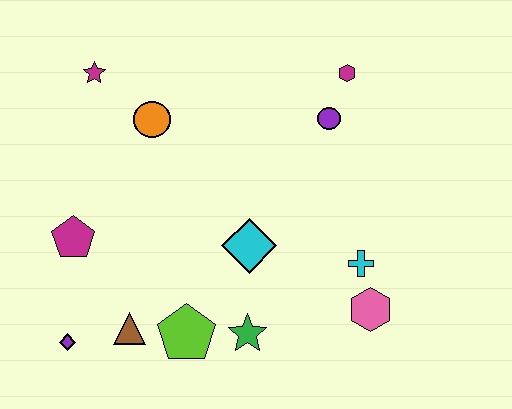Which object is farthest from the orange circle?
The pink hexagon is farthest from the orange circle.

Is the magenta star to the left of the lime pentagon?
Yes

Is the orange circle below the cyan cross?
No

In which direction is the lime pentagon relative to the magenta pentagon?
The lime pentagon is to the right of the magenta pentagon.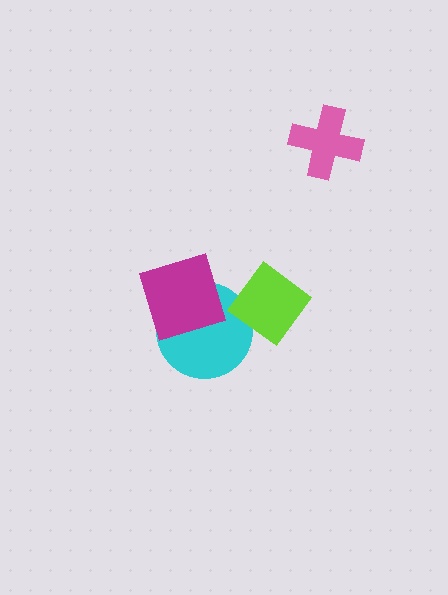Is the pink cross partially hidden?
No, no other shape covers it.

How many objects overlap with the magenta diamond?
1 object overlaps with the magenta diamond.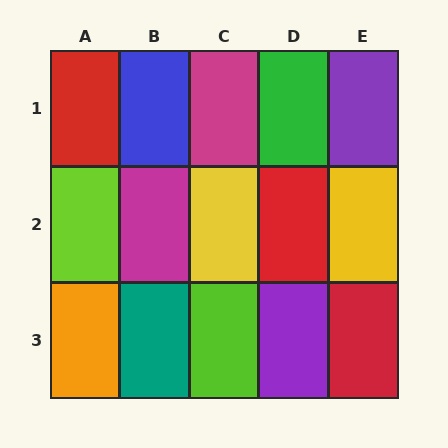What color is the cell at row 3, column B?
Teal.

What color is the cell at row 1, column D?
Green.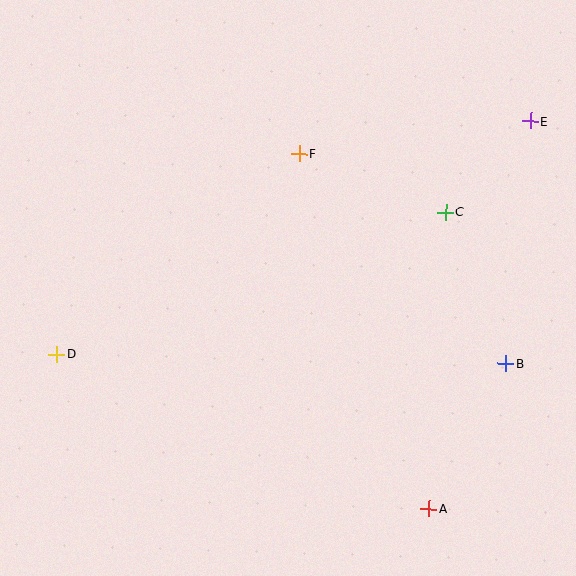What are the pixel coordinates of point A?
Point A is at (429, 508).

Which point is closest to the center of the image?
Point F at (299, 153) is closest to the center.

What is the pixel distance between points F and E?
The distance between F and E is 233 pixels.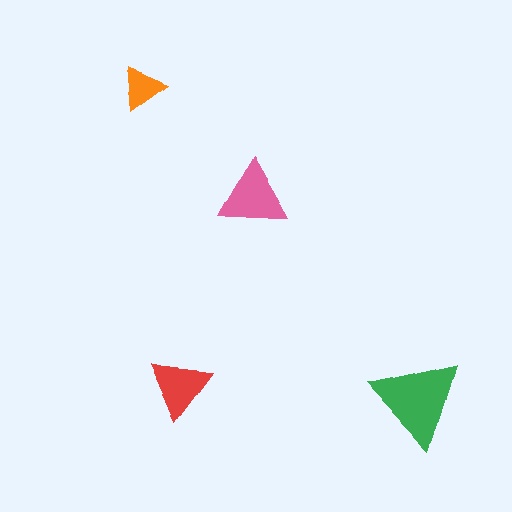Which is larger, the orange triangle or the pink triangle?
The pink one.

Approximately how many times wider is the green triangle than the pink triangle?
About 1.5 times wider.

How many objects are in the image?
There are 4 objects in the image.